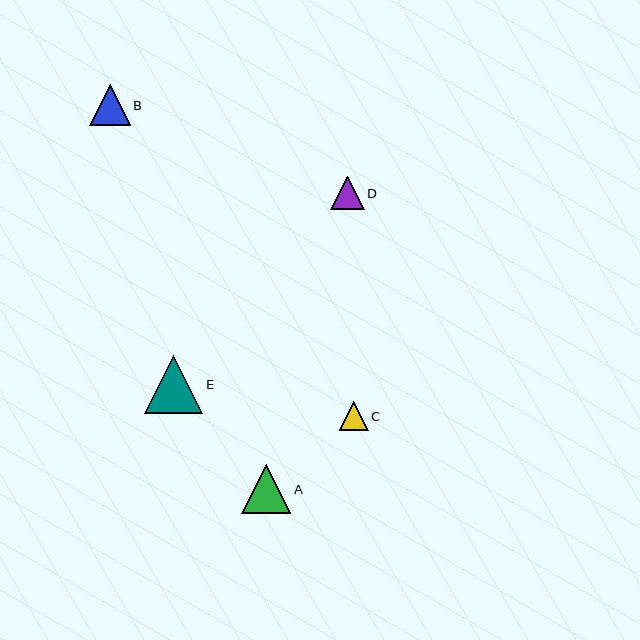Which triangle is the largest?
Triangle E is the largest with a size of approximately 58 pixels.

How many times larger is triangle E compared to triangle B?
Triangle E is approximately 1.4 times the size of triangle B.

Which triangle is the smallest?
Triangle C is the smallest with a size of approximately 29 pixels.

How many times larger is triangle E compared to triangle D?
Triangle E is approximately 1.7 times the size of triangle D.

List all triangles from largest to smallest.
From largest to smallest: E, A, B, D, C.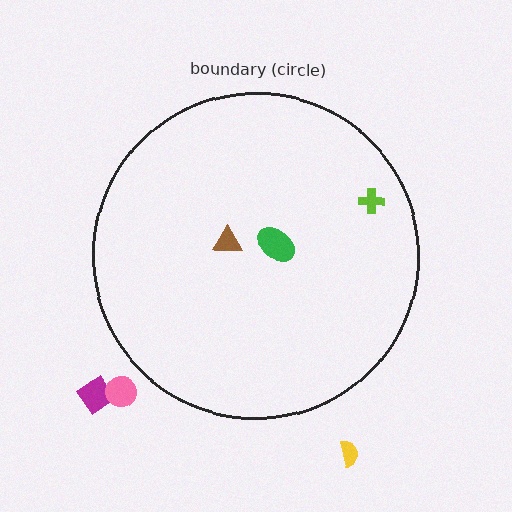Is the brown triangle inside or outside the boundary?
Inside.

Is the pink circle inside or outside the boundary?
Outside.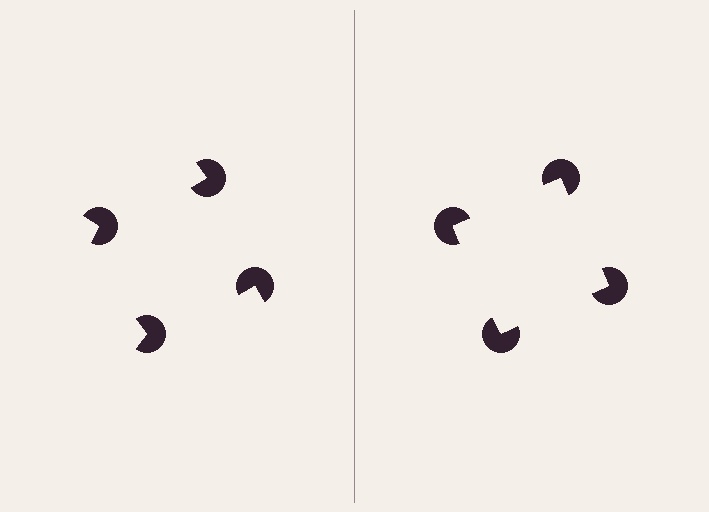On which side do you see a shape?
An illusory square appears on the right side. On the left side the wedge cuts are rotated, so no coherent shape forms.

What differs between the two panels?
The pac-man discs are positioned identically on both sides; only the wedge orientations differ. On the right they align to a square; on the left they are misaligned.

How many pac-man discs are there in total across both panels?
8 — 4 on each side.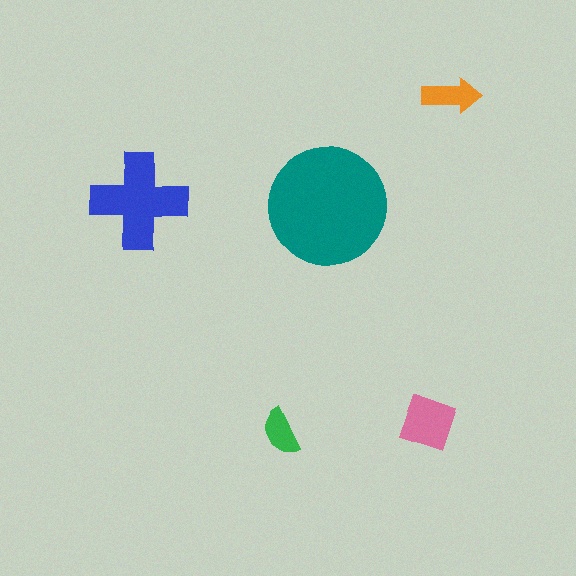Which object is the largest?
The teal circle.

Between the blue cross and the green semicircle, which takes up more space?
The blue cross.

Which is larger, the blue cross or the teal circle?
The teal circle.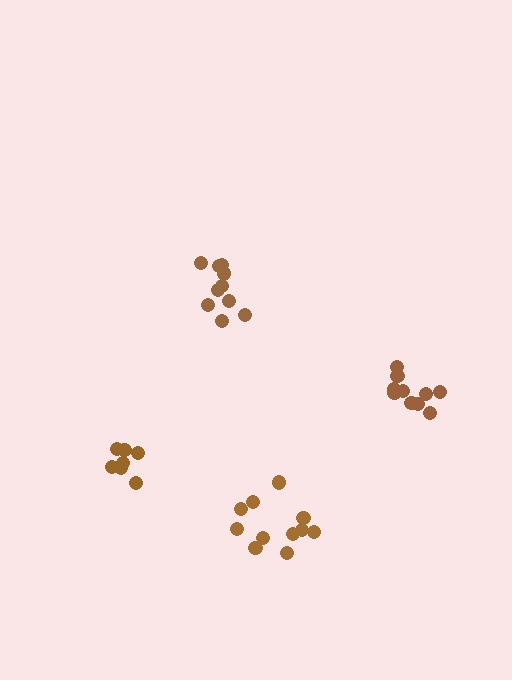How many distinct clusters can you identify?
There are 4 distinct clusters.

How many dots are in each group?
Group 1: 7 dots, Group 2: 10 dots, Group 3: 10 dots, Group 4: 11 dots (38 total).